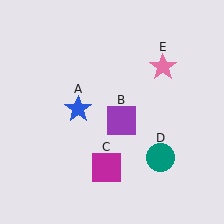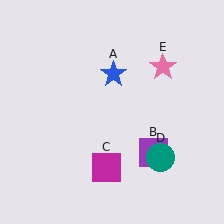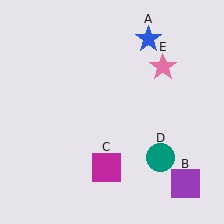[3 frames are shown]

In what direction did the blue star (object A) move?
The blue star (object A) moved up and to the right.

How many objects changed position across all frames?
2 objects changed position: blue star (object A), purple square (object B).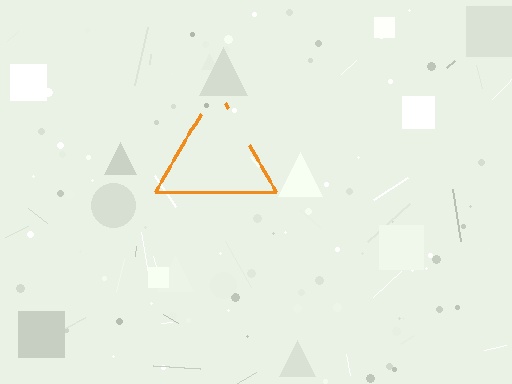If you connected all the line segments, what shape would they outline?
They would outline a triangle.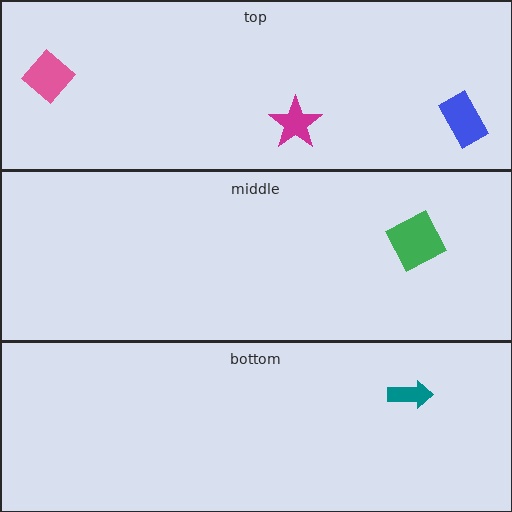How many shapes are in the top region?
3.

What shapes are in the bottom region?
The teal arrow.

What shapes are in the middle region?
The green square.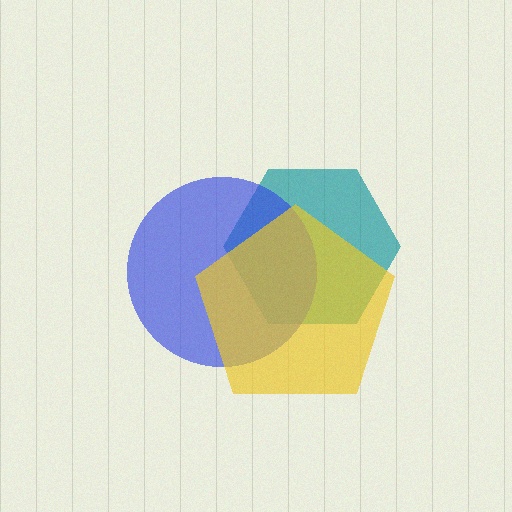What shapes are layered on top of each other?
The layered shapes are: a teal hexagon, a blue circle, a yellow pentagon.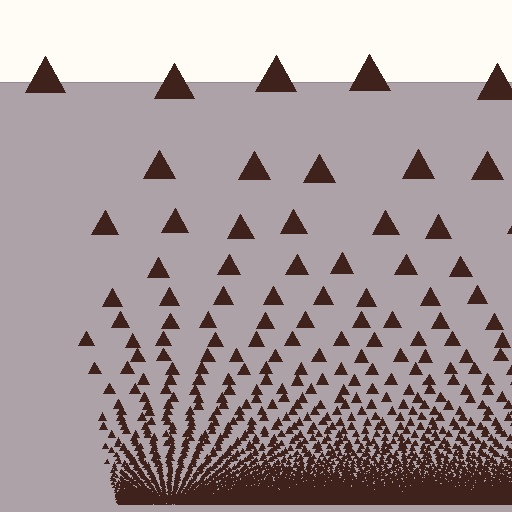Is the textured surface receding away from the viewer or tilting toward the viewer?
The surface appears to tilt toward the viewer. Texture elements get larger and sparser toward the top.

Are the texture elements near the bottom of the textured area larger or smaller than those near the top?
Smaller. The gradient is inverted — elements near the bottom are smaller and denser.